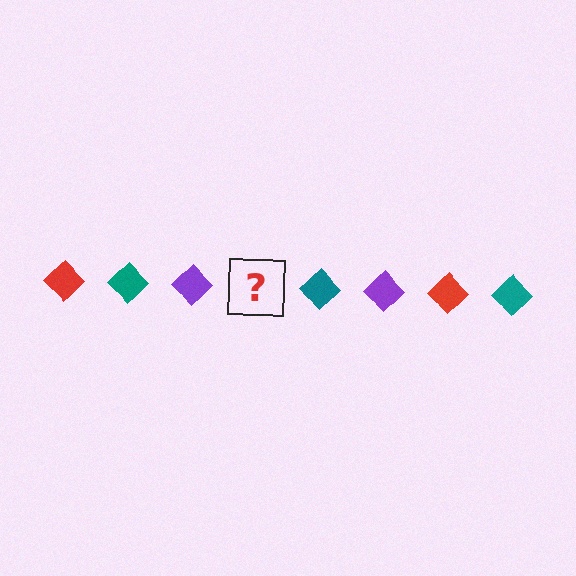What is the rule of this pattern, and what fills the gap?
The rule is that the pattern cycles through red, teal, purple diamonds. The gap should be filled with a red diamond.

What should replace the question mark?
The question mark should be replaced with a red diamond.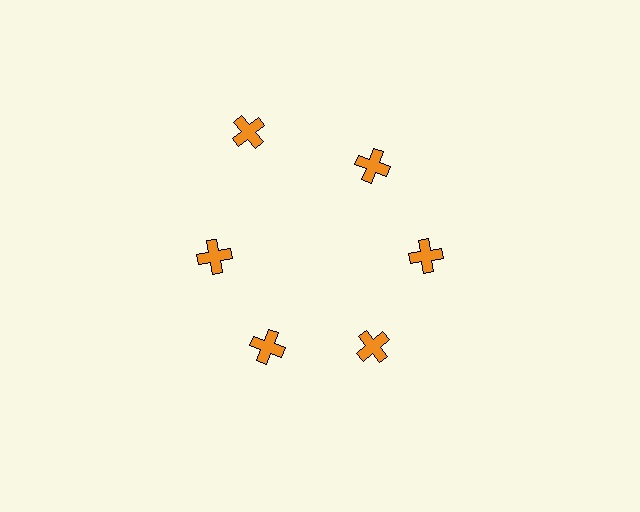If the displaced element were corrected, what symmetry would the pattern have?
It would have 6-fold rotational symmetry — the pattern would map onto itself every 60 degrees.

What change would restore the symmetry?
The symmetry would be restored by moving it inward, back onto the ring so that all 6 crosses sit at equal angles and equal distance from the center.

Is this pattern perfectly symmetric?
No. The 6 orange crosses are arranged in a ring, but one element near the 11 o'clock position is pushed outward from the center, breaking the 6-fold rotational symmetry.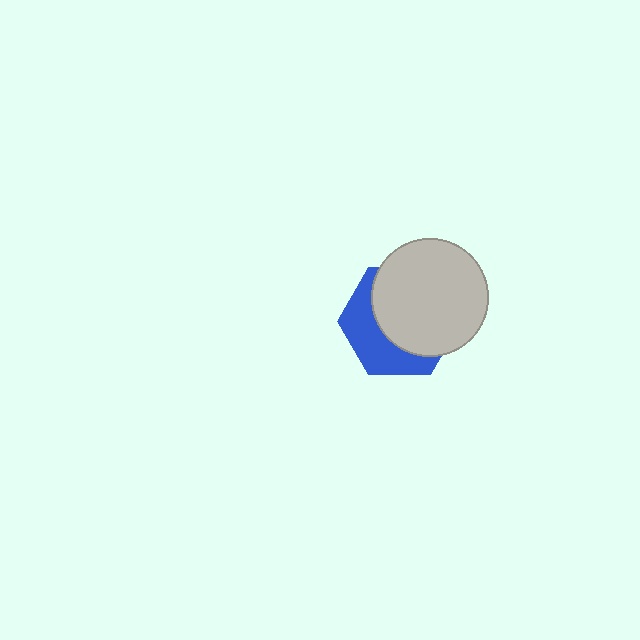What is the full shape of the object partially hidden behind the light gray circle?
The partially hidden object is a blue hexagon.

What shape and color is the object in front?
The object in front is a light gray circle.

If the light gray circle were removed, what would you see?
You would see the complete blue hexagon.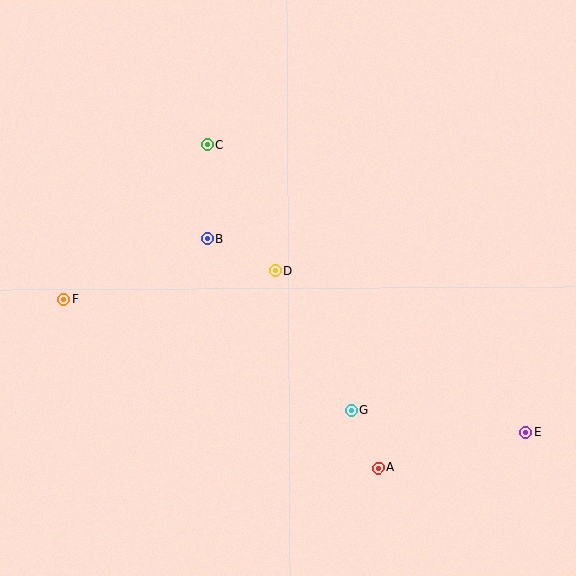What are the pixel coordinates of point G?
Point G is at (351, 410).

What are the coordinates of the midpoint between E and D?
The midpoint between E and D is at (400, 351).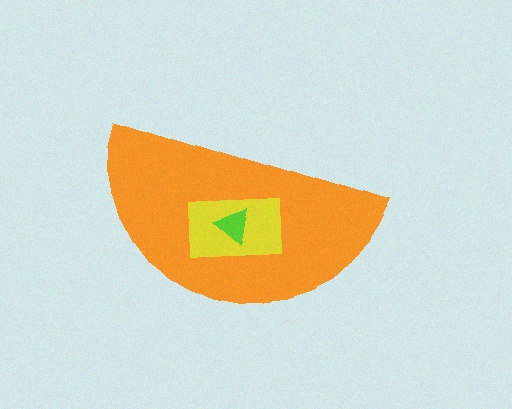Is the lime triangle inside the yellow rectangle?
Yes.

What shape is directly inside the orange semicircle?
The yellow rectangle.